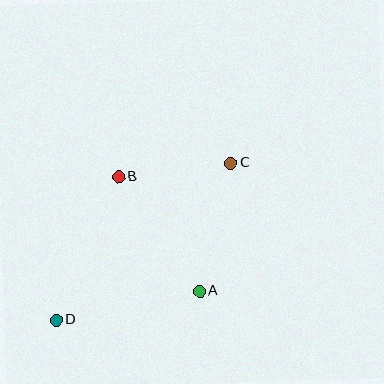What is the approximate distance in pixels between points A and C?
The distance between A and C is approximately 132 pixels.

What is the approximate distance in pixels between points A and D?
The distance between A and D is approximately 146 pixels.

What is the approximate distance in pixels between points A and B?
The distance between A and B is approximately 140 pixels.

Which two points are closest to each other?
Points B and C are closest to each other.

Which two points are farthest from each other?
Points C and D are farthest from each other.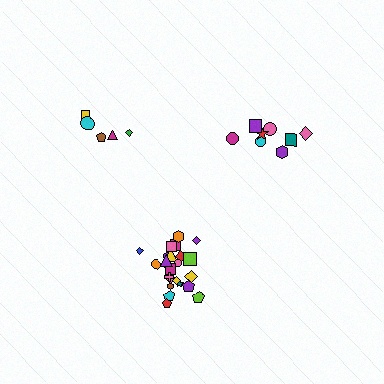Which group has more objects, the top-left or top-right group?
The top-right group.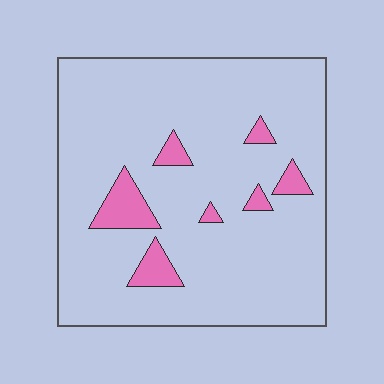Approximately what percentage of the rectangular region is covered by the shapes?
Approximately 10%.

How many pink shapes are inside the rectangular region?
7.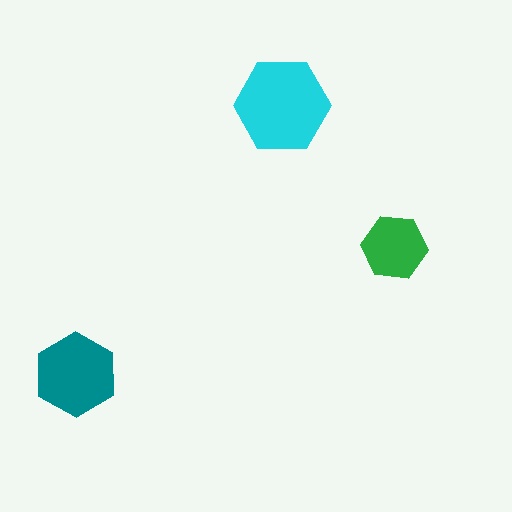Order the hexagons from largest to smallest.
the cyan one, the teal one, the green one.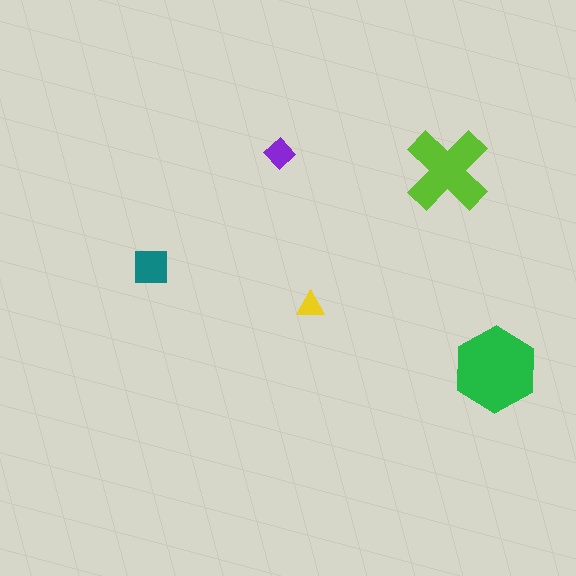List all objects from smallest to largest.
The yellow triangle, the purple diamond, the teal square, the lime cross, the green hexagon.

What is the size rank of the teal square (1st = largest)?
3rd.